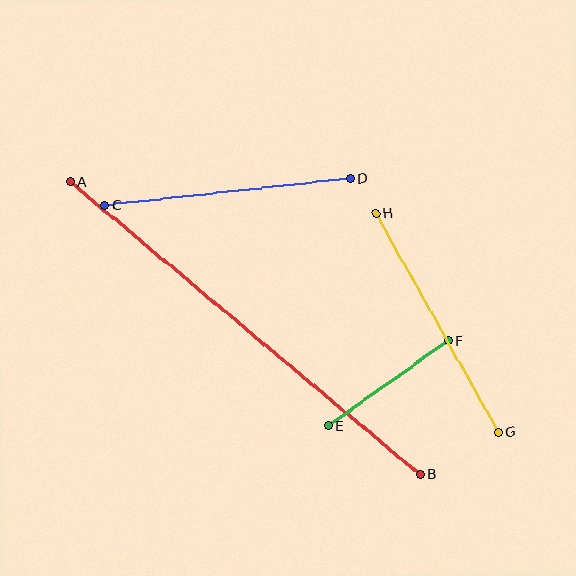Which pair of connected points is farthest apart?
Points A and B are farthest apart.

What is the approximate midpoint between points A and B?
The midpoint is at approximately (245, 328) pixels.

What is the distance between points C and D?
The distance is approximately 246 pixels.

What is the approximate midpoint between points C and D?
The midpoint is at approximately (228, 192) pixels.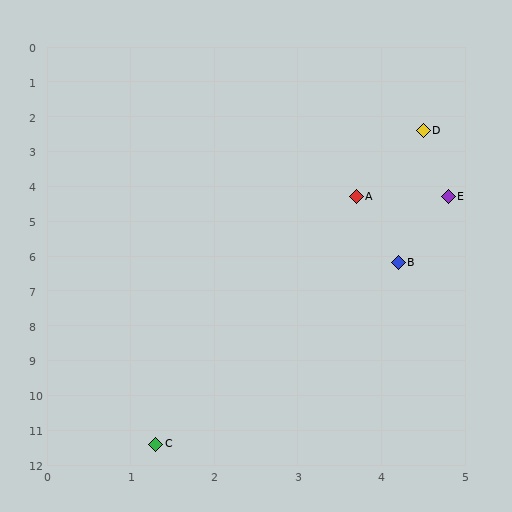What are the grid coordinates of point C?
Point C is at approximately (1.3, 11.4).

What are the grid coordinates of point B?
Point B is at approximately (4.2, 6.2).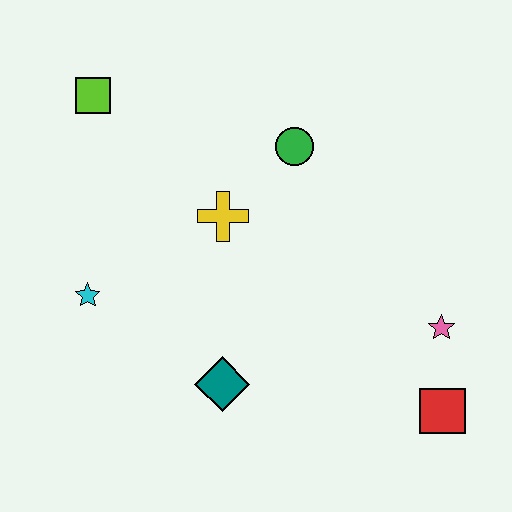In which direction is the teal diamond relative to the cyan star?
The teal diamond is to the right of the cyan star.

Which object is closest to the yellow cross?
The green circle is closest to the yellow cross.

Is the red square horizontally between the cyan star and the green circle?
No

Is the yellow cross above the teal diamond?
Yes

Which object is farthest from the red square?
The lime square is farthest from the red square.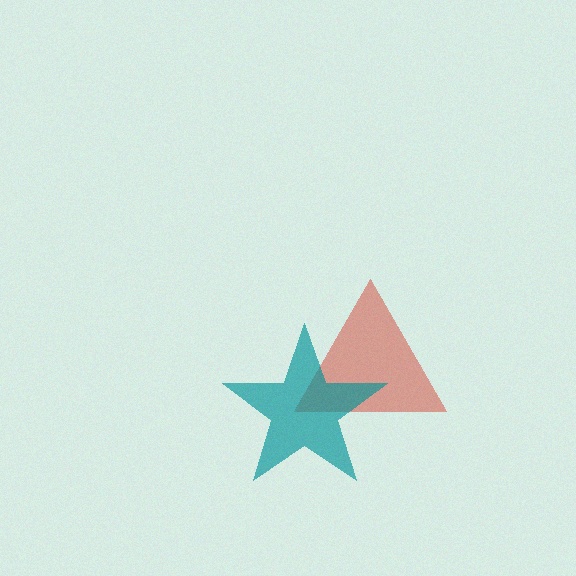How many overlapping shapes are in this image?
There are 2 overlapping shapes in the image.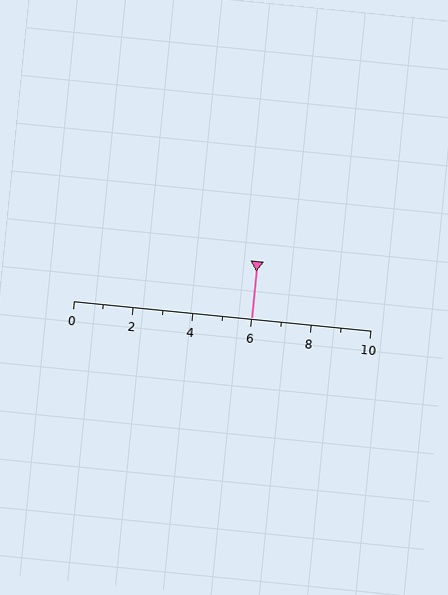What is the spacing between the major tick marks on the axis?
The major ticks are spaced 2 apart.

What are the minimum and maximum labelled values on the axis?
The axis runs from 0 to 10.